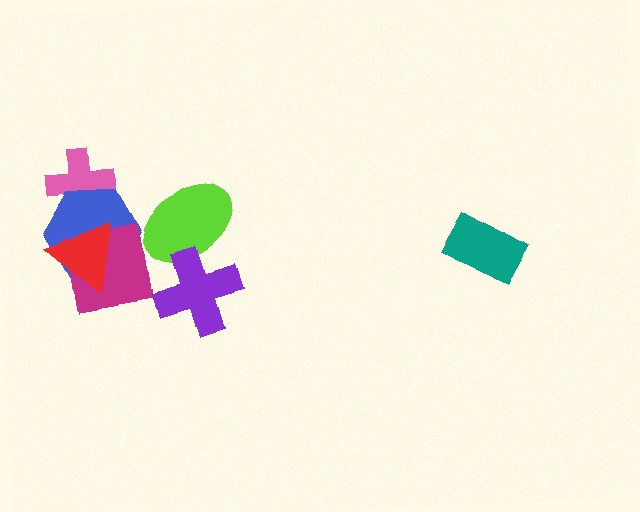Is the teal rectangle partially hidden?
No, no other shape covers it.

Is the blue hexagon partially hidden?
Yes, it is partially covered by another shape.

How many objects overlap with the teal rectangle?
0 objects overlap with the teal rectangle.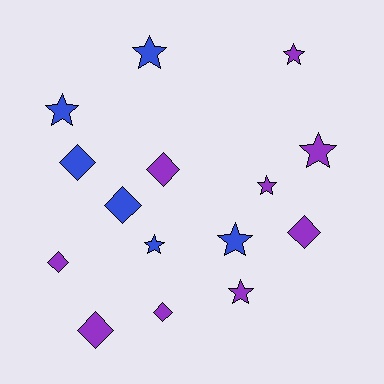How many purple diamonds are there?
There are 5 purple diamonds.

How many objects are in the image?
There are 15 objects.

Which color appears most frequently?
Purple, with 9 objects.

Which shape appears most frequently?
Star, with 8 objects.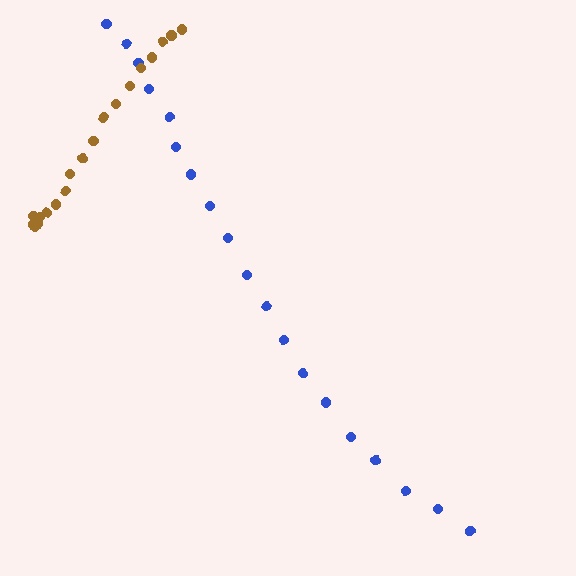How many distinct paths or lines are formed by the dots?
There are 2 distinct paths.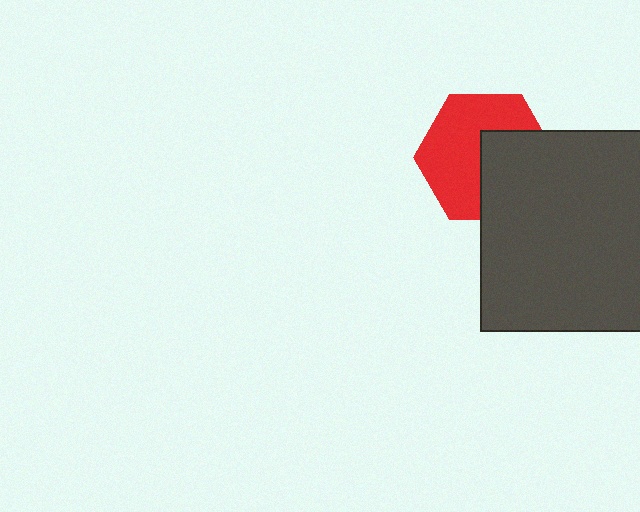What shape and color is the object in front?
The object in front is a dark gray square.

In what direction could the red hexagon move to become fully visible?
The red hexagon could move toward the upper-left. That would shift it out from behind the dark gray square entirely.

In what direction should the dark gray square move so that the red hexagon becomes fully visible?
The dark gray square should move toward the lower-right. That is the shortest direction to clear the overlap and leave the red hexagon fully visible.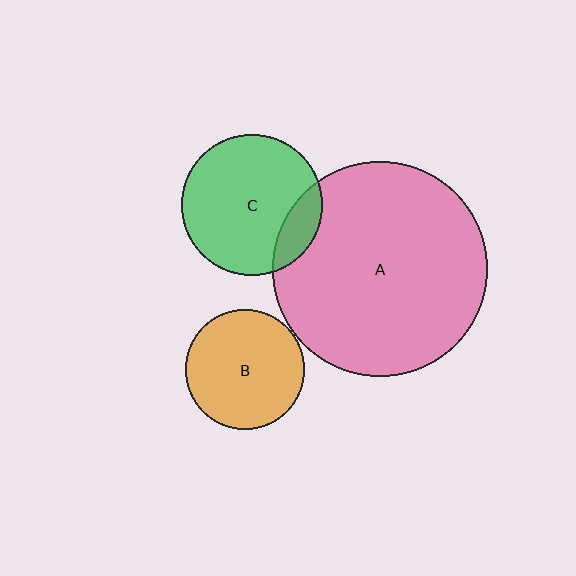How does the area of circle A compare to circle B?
Approximately 3.2 times.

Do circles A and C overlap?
Yes.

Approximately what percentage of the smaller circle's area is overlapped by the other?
Approximately 15%.